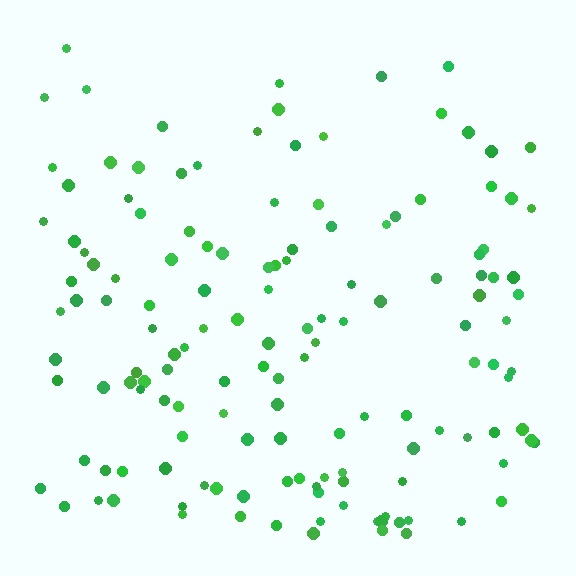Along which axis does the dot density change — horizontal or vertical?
Vertical.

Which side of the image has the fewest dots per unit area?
The top.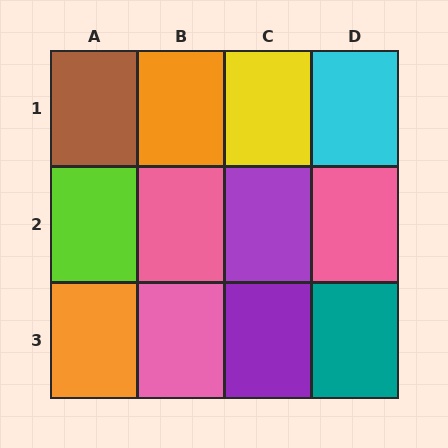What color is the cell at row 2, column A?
Lime.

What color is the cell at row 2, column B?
Pink.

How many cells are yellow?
1 cell is yellow.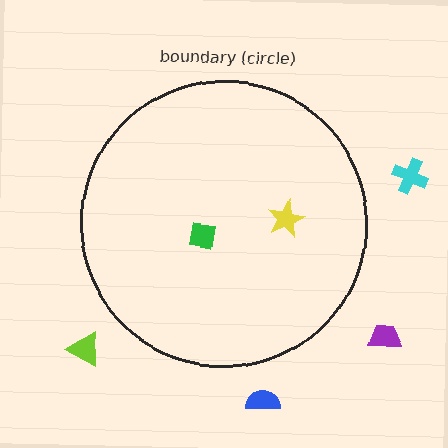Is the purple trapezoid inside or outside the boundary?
Outside.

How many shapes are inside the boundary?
2 inside, 4 outside.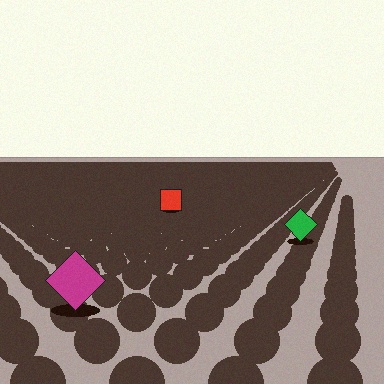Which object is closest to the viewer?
The magenta diamond is closest. The texture marks near it are larger and more spread out.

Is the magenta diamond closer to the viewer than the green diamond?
Yes. The magenta diamond is closer — you can tell from the texture gradient: the ground texture is coarser near it.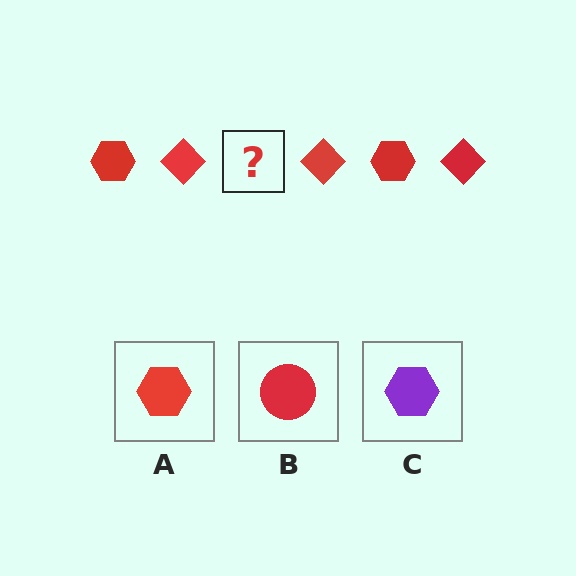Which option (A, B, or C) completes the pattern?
A.